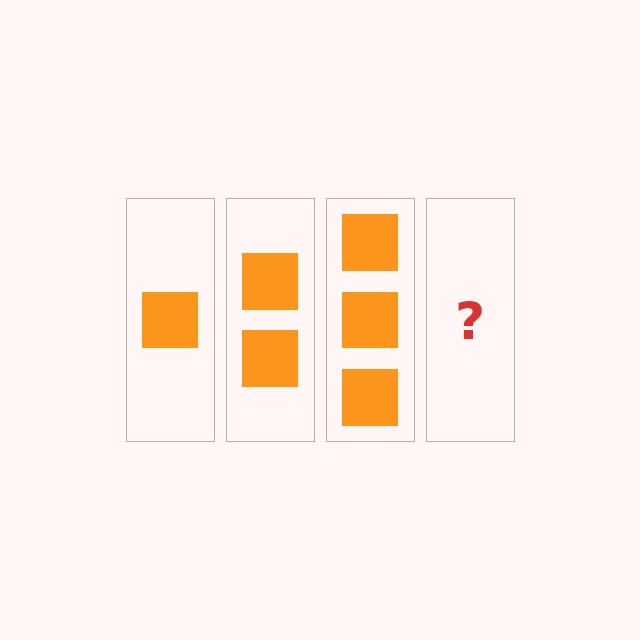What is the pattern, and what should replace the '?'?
The pattern is that each step adds one more square. The '?' should be 4 squares.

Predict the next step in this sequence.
The next step is 4 squares.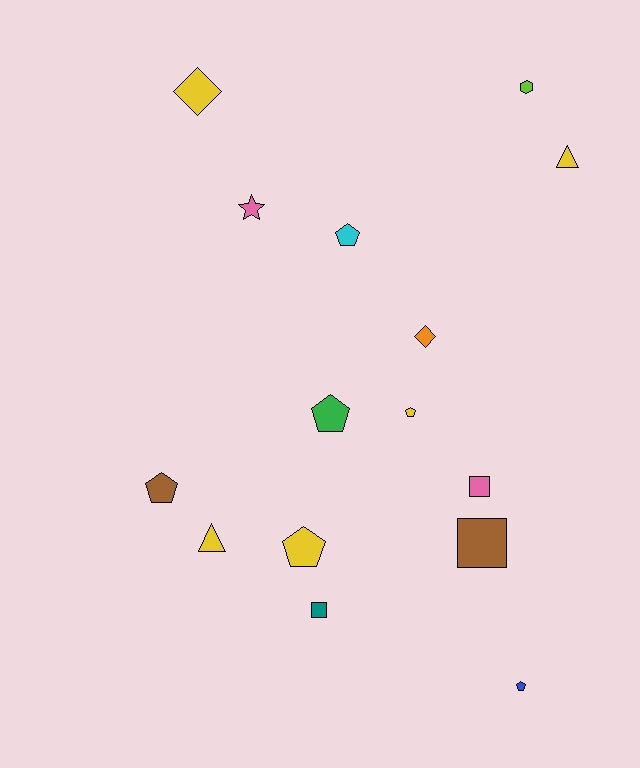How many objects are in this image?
There are 15 objects.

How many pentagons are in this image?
There are 6 pentagons.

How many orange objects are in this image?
There is 1 orange object.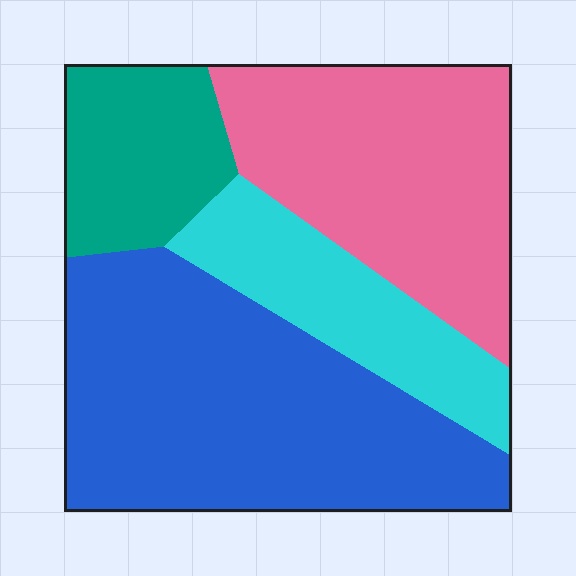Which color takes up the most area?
Blue, at roughly 40%.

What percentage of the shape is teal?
Teal covers roughly 15% of the shape.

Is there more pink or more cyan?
Pink.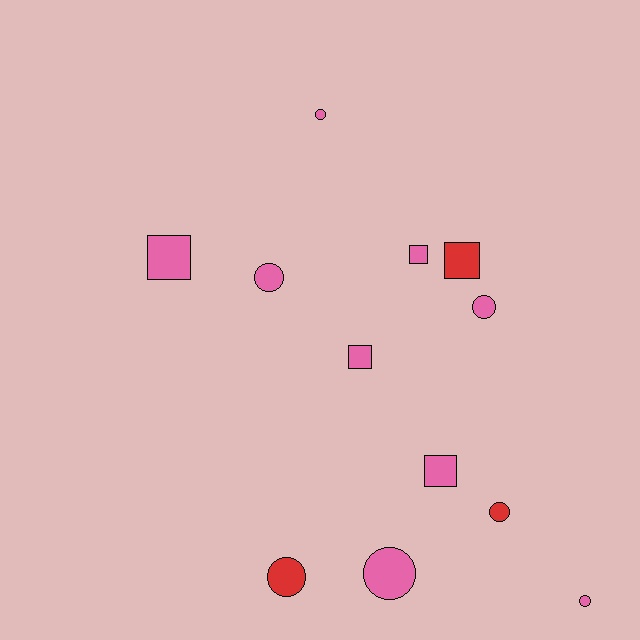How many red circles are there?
There are 2 red circles.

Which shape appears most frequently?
Circle, with 7 objects.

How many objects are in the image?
There are 12 objects.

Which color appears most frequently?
Pink, with 9 objects.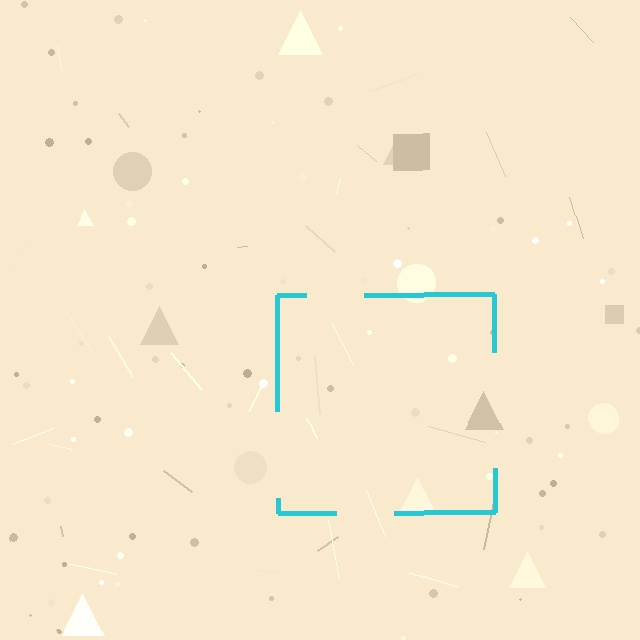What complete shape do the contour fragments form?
The contour fragments form a square.